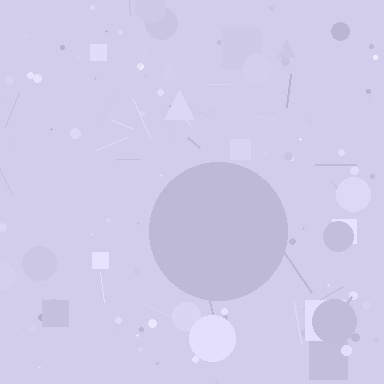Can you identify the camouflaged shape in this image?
The camouflaged shape is a circle.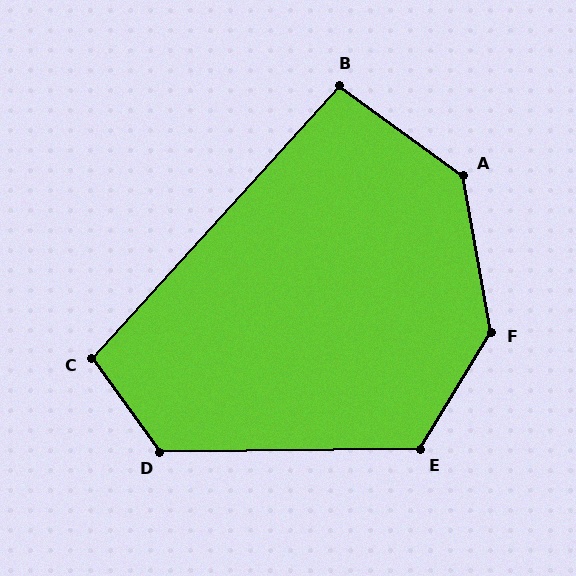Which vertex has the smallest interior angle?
B, at approximately 96 degrees.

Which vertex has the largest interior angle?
F, at approximately 138 degrees.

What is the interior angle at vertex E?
Approximately 122 degrees (obtuse).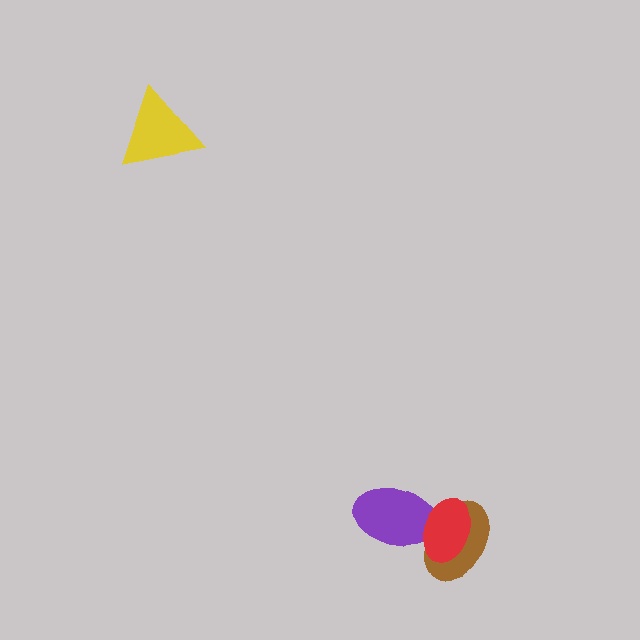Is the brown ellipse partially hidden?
Yes, it is partially covered by another shape.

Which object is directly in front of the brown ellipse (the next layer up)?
The purple ellipse is directly in front of the brown ellipse.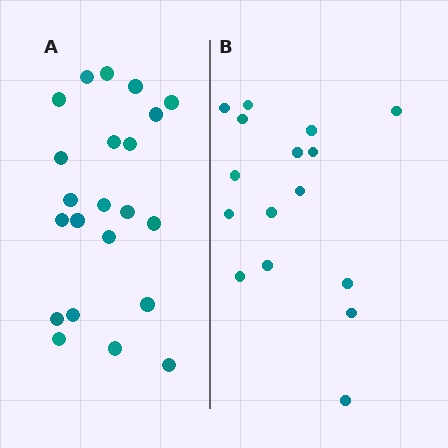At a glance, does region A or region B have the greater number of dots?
Region A (the left region) has more dots.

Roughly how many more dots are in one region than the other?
Region A has about 6 more dots than region B.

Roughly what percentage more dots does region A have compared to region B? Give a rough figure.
About 40% more.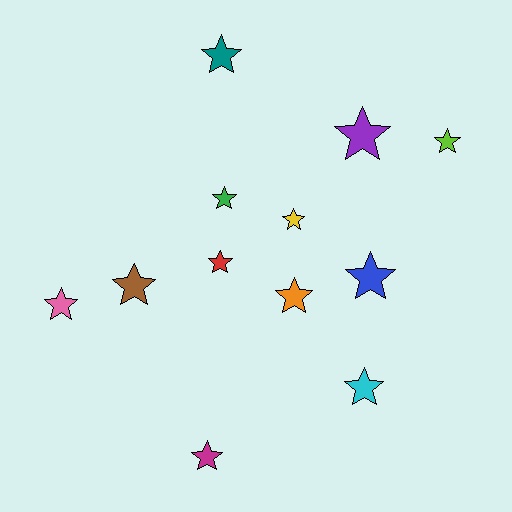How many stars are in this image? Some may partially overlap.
There are 12 stars.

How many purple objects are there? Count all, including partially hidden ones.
There is 1 purple object.